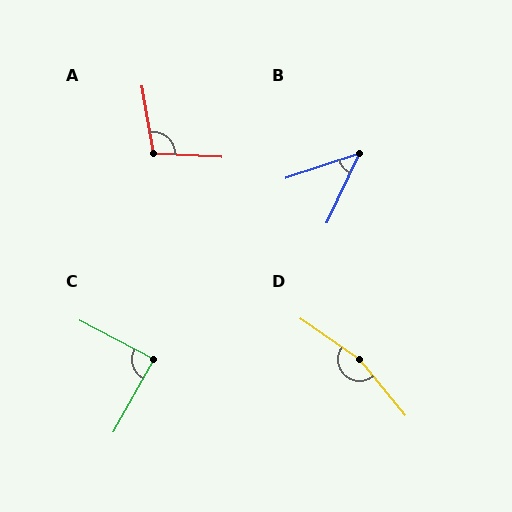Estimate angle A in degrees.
Approximately 102 degrees.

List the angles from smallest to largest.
B (46°), C (88°), A (102°), D (164°).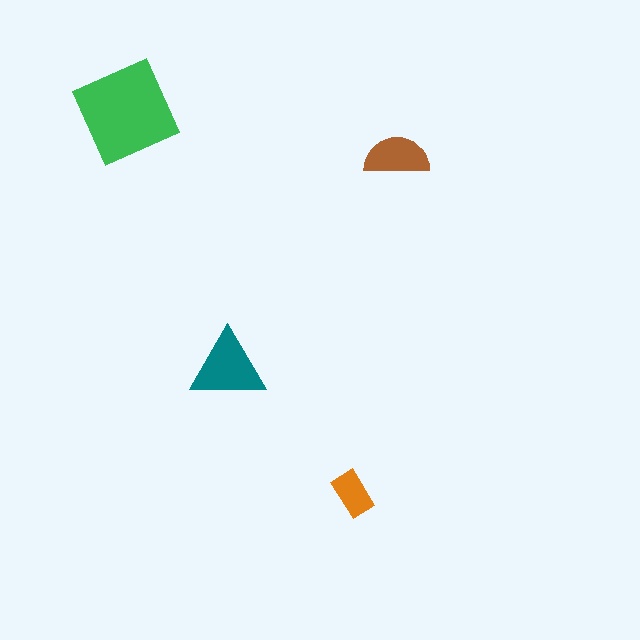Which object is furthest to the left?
The green diamond is leftmost.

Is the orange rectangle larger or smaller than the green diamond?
Smaller.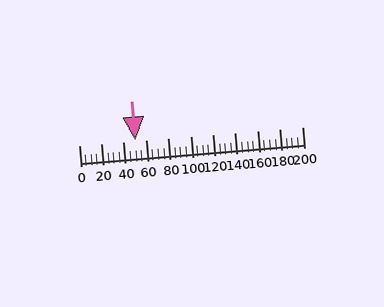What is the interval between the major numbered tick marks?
The major tick marks are spaced 20 units apart.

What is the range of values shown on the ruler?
The ruler shows values from 0 to 200.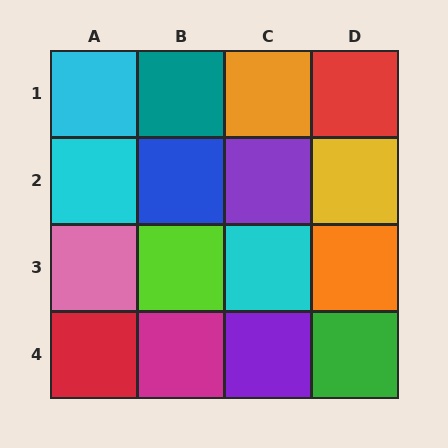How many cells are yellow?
1 cell is yellow.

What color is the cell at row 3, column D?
Orange.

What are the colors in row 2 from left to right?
Cyan, blue, purple, yellow.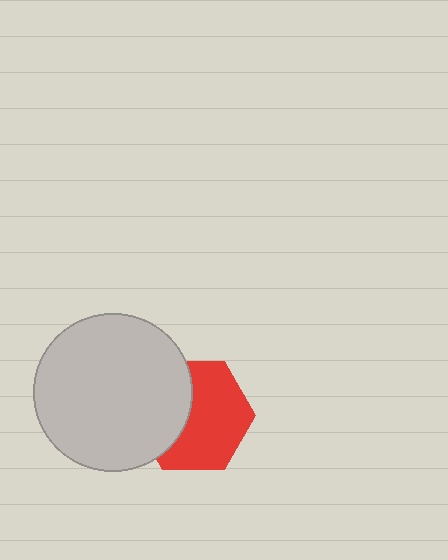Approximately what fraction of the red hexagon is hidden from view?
Roughly 38% of the red hexagon is hidden behind the light gray circle.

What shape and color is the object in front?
The object in front is a light gray circle.